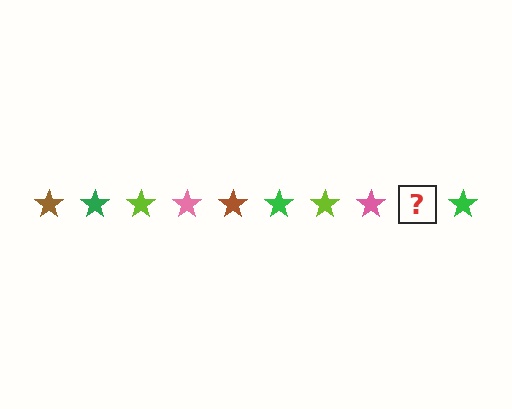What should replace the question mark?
The question mark should be replaced with a brown star.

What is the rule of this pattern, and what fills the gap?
The rule is that the pattern cycles through brown, green, lime, pink stars. The gap should be filled with a brown star.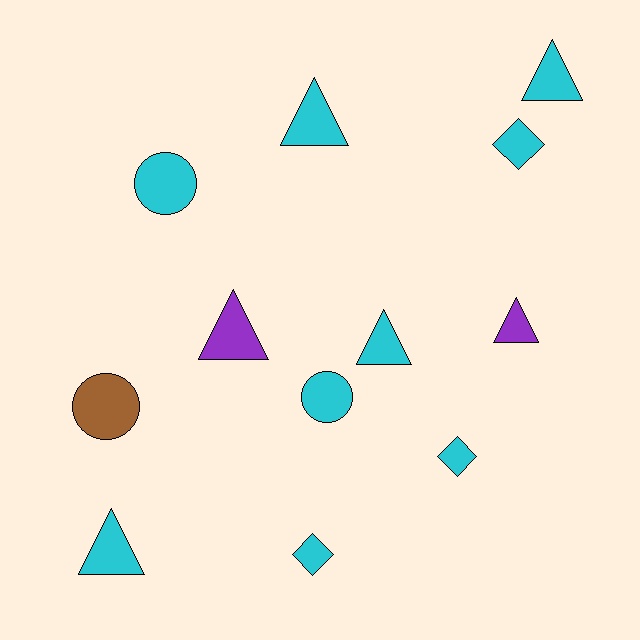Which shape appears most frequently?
Triangle, with 6 objects.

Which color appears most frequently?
Cyan, with 9 objects.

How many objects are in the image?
There are 12 objects.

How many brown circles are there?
There is 1 brown circle.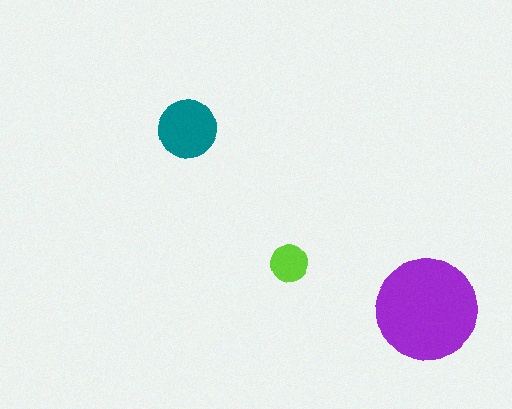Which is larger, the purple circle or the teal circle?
The purple one.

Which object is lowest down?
The purple circle is bottommost.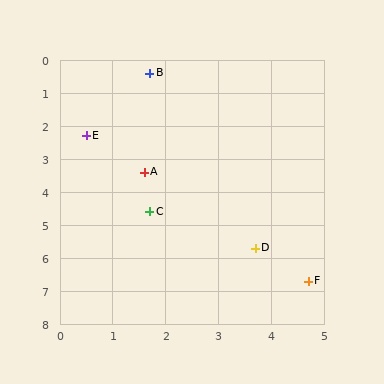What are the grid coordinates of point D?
Point D is at approximately (3.7, 5.7).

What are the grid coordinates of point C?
Point C is at approximately (1.7, 4.6).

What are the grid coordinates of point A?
Point A is at approximately (1.6, 3.4).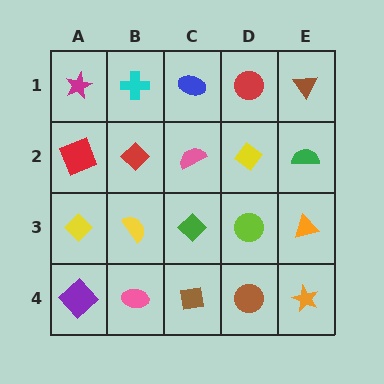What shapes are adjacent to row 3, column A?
A red square (row 2, column A), a purple diamond (row 4, column A), a yellow semicircle (row 3, column B).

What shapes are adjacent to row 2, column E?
A brown triangle (row 1, column E), an orange triangle (row 3, column E), a yellow diamond (row 2, column D).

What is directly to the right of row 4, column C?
A brown circle.